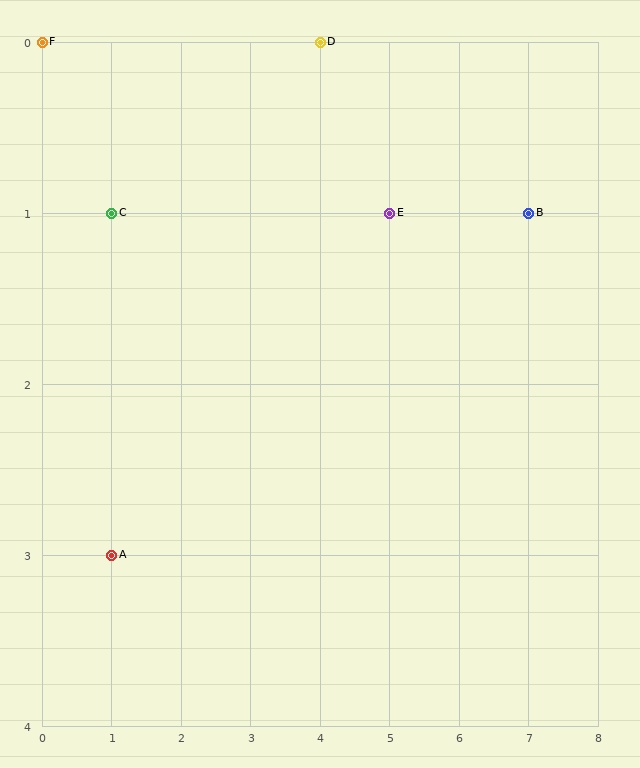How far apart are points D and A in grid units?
Points D and A are 3 columns and 3 rows apart (about 4.2 grid units diagonally).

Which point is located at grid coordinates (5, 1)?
Point E is at (5, 1).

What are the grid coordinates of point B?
Point B is at grid coordinates (7, 1).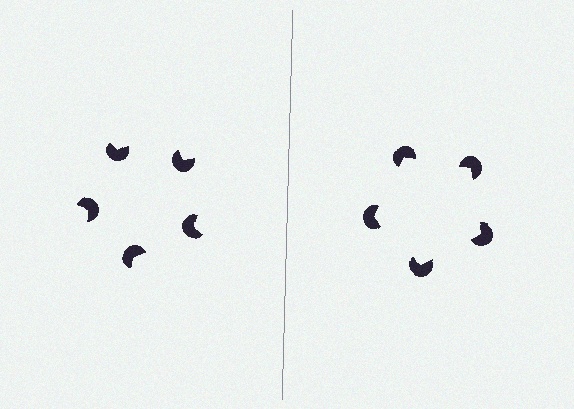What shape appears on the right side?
An illusory pentagon.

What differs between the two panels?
The pac-man discs are positioned identically on both sides; only the wedge orientations differ. On the right they align to a pentagon; on the left they are misaligned.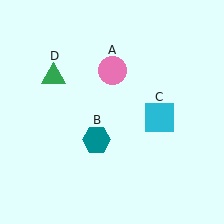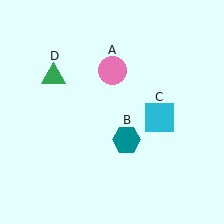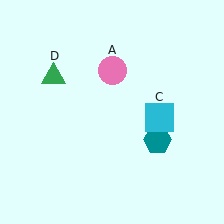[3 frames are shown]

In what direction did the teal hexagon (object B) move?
The teal hexagon (object B) moved right.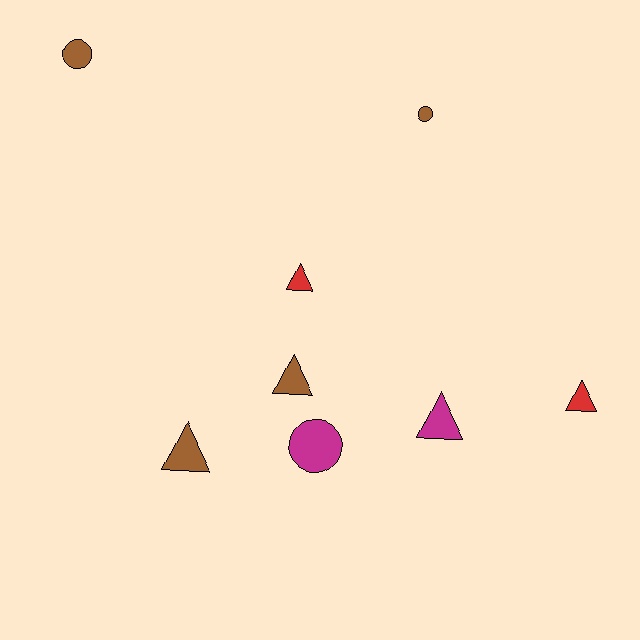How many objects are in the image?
There are 8 objects.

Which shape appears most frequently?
Triangle, with 5 objects.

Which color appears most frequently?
Brown, with 4 objects.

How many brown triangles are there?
There are 2 brown triangles.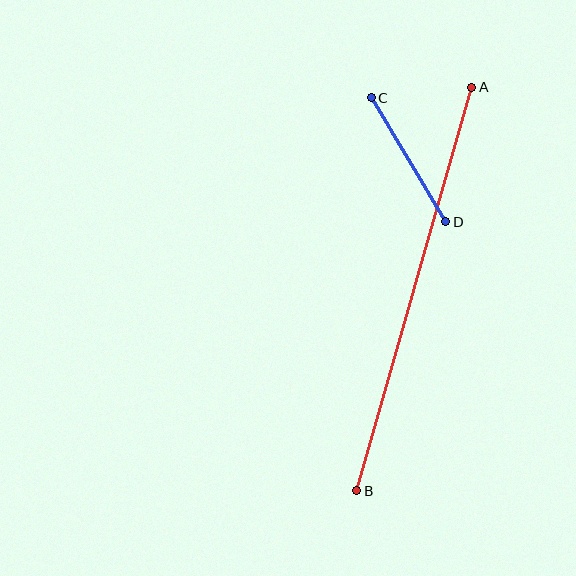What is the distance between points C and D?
The distance is approximately 145 pixels.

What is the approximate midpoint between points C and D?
The midpoint is at approximately (409, 160) pixels.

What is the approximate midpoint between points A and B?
The midpoint is at approximately (414, 289) pixels.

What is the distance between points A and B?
The distance is approximately 419 pixels.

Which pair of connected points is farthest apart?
Points A and B are farthest apart.